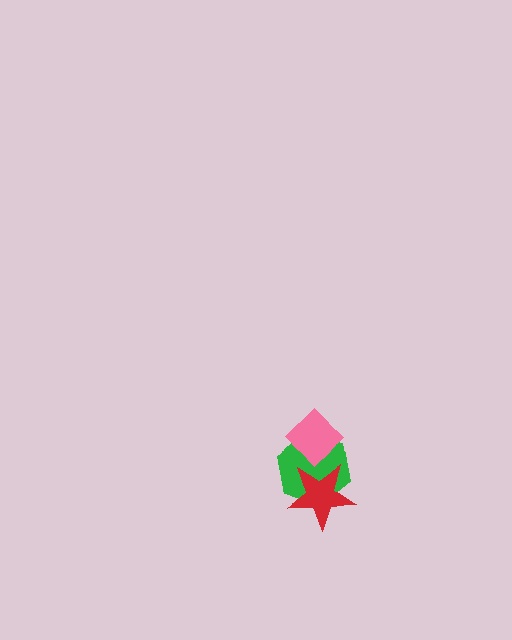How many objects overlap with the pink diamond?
1 object overlaps with the pink diamond.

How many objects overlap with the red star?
1 object overlaps with the red star.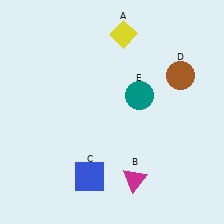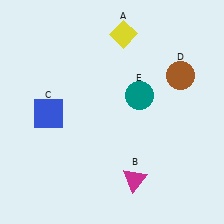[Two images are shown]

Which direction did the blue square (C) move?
The blue square (C) moved up.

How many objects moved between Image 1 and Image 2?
1 object moved between the two images.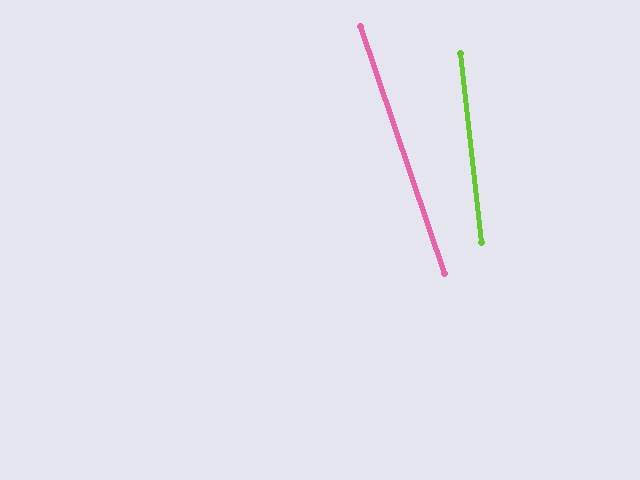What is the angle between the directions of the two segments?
Approximately 12 degrees.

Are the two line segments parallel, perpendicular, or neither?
Neither parallel nor perpendicular — they differ by about 12°.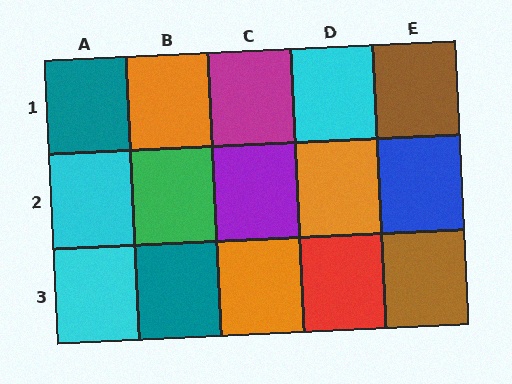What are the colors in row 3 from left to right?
Cyan, teal, orange, red, brown.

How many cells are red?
1 cell is red.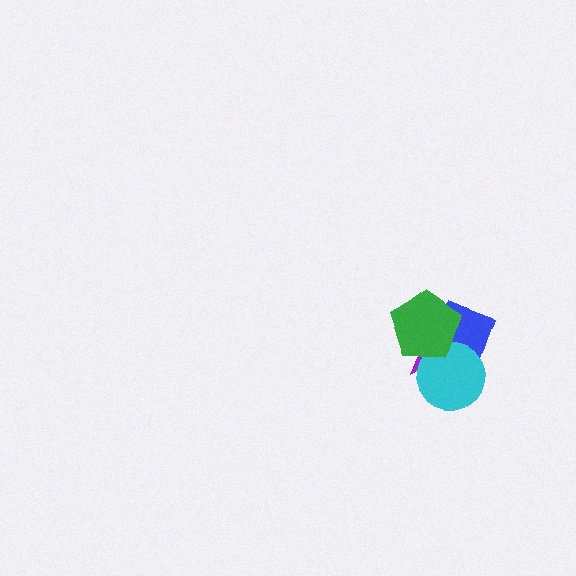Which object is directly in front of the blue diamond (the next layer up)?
The cyan circle is directly in front of the blue diamond.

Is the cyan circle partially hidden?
Yes, it is partially covered by another shape.